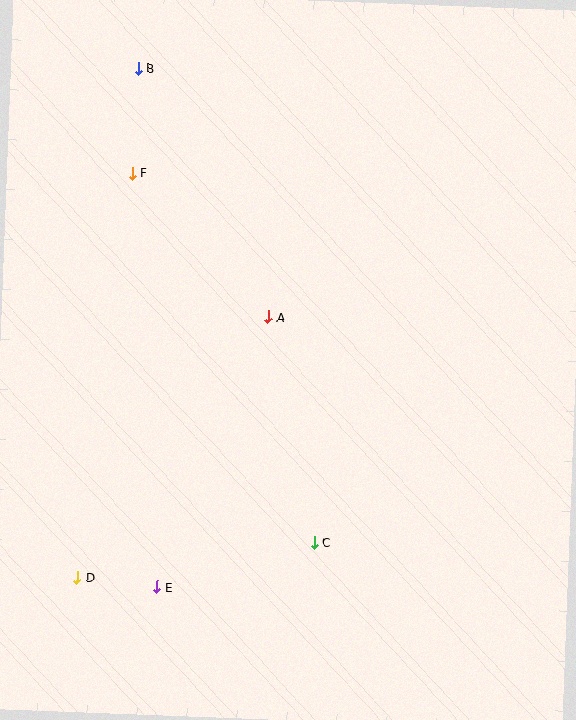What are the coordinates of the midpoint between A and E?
The midpoint between A and E is at (213, 452).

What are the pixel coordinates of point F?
Point F is at (132, 173).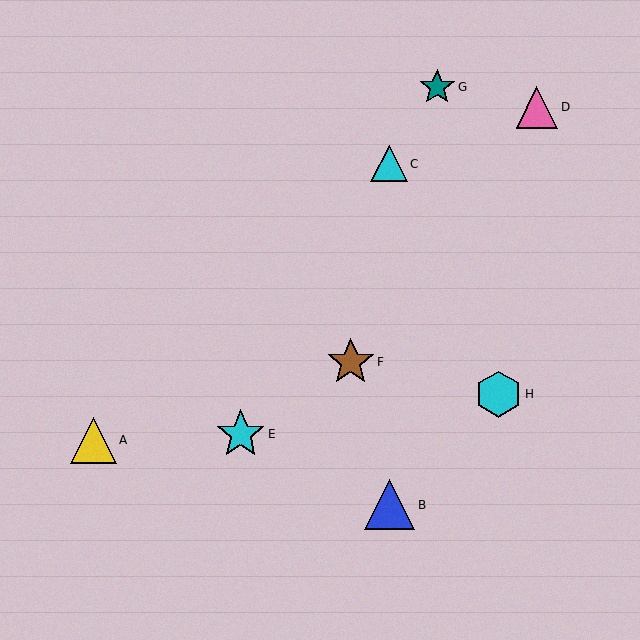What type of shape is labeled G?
Shape G is a teal star.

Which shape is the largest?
The blue triangle (labeled B) is the largest.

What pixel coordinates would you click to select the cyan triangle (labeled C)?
Click at (389, 164) to select the cyan triangle C.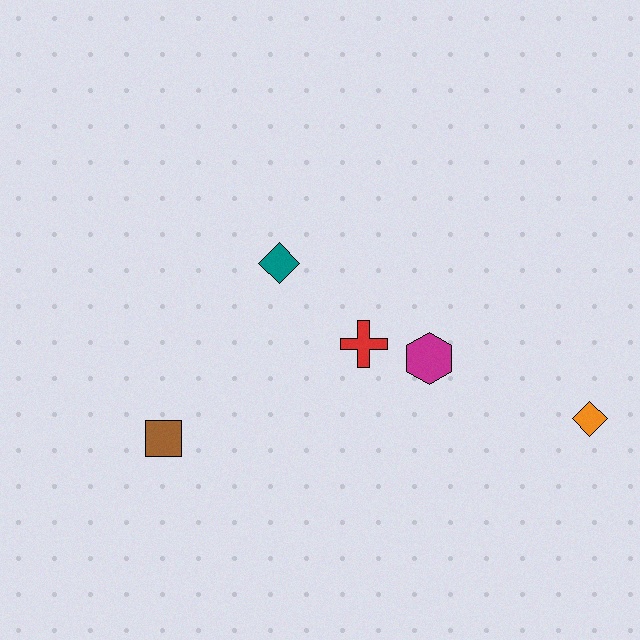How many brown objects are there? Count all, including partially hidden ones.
There is 1 brown object.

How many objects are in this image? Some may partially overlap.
There are 5 objects.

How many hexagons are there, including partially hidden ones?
There is 1 hexagon.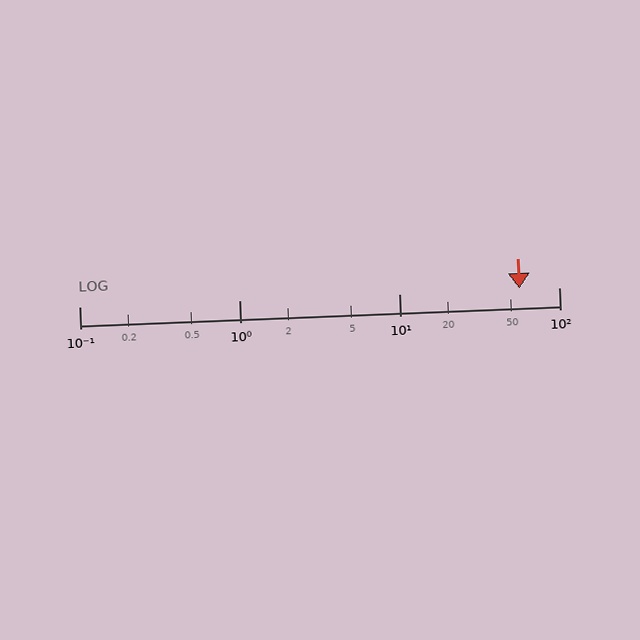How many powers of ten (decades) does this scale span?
The scale spans 3 decades, from 0.1 to 100.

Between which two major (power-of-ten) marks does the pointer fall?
The pointer is between 10 and 100.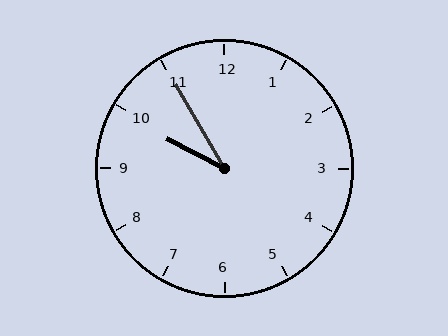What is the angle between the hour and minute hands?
Approximately 32 degrees.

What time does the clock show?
9:55.